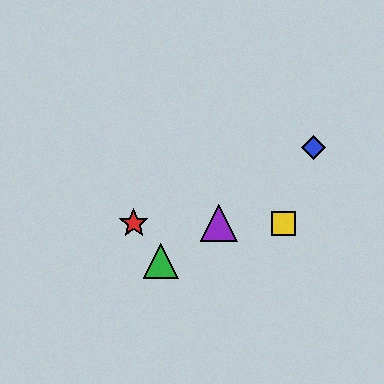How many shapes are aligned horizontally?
3 shapes (the red star, the yellow square, the purple triangle) are aligned horizontally.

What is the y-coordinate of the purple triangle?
The purple triangle is at y≈223.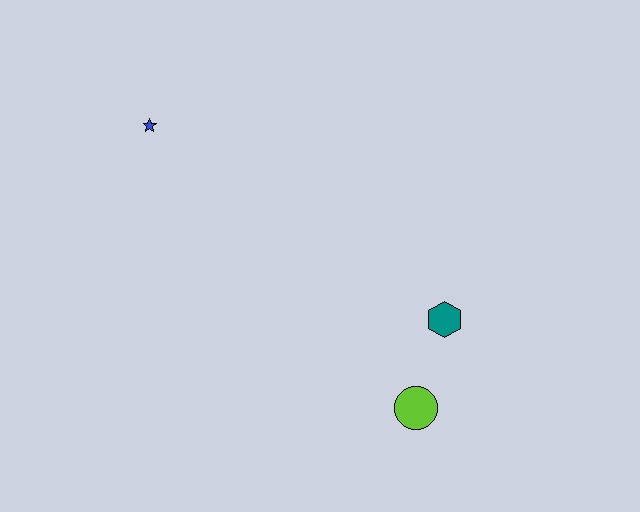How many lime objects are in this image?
There is 1 lime object.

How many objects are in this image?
There are 3 objects.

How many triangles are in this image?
There are no triangles.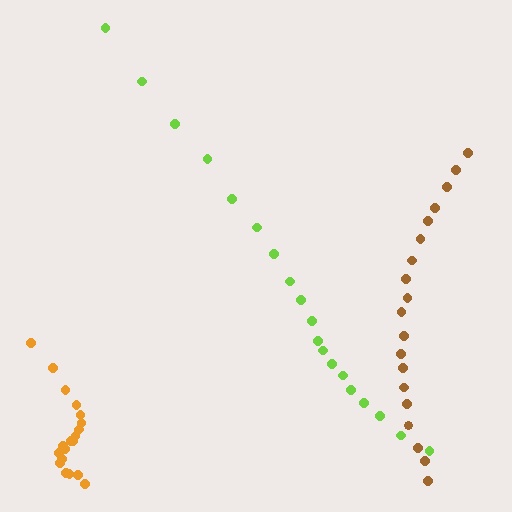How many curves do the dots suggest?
There are 3 distinct paths.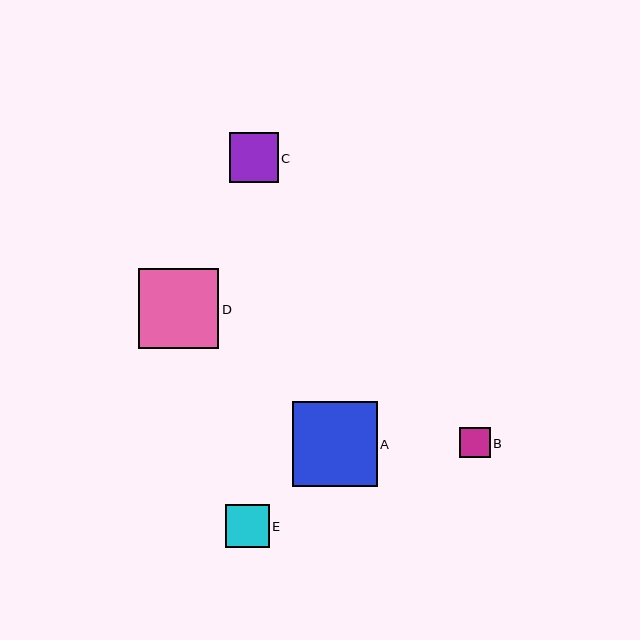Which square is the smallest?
Square B is the smallest with a size of approximately 31 pixels.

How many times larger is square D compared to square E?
Square D is approximately 1.8 times the size of square E.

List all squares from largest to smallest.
From largest to smallest: A, D, C, E, B.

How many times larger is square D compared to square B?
Square D is approximately 2.6 times the size of square B.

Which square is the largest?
Square A is the largest with a size of approximately 85 pixels.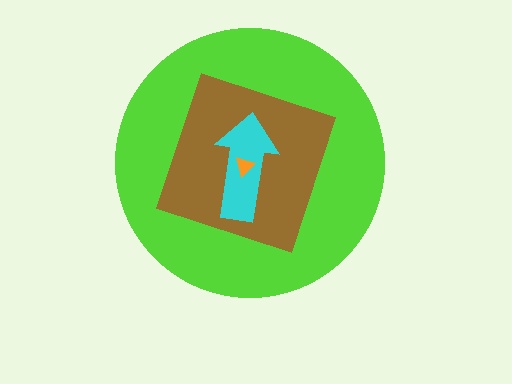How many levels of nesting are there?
4.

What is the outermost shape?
The lime circle.